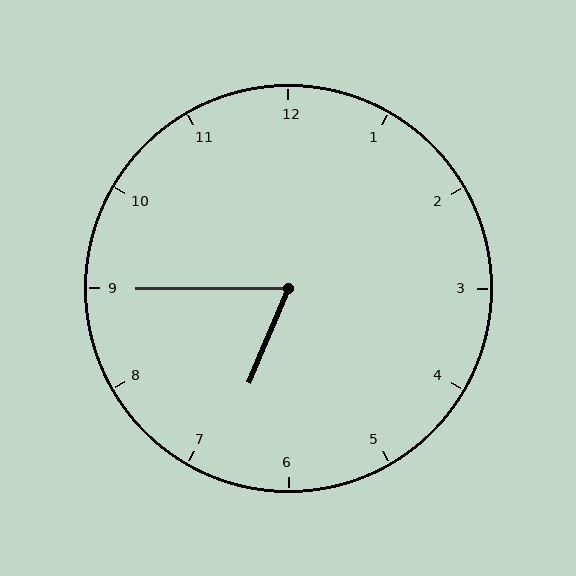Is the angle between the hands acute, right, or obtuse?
It is acute.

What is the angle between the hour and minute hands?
Approximately 68 degrees.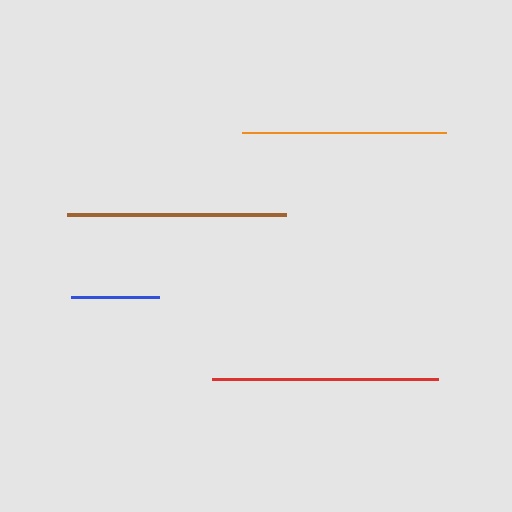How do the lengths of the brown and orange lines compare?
The brown and orange lines are approximately the same length.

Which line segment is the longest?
The red line is the longest at approximately 226 pixels.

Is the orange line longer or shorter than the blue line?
The orange line is longer than the blue line.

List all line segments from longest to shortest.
From longest to shortest: red, brown, orange, blue.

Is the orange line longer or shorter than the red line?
The red line is longer than the orange line.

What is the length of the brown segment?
The brown segment is approximately 219 pixels long.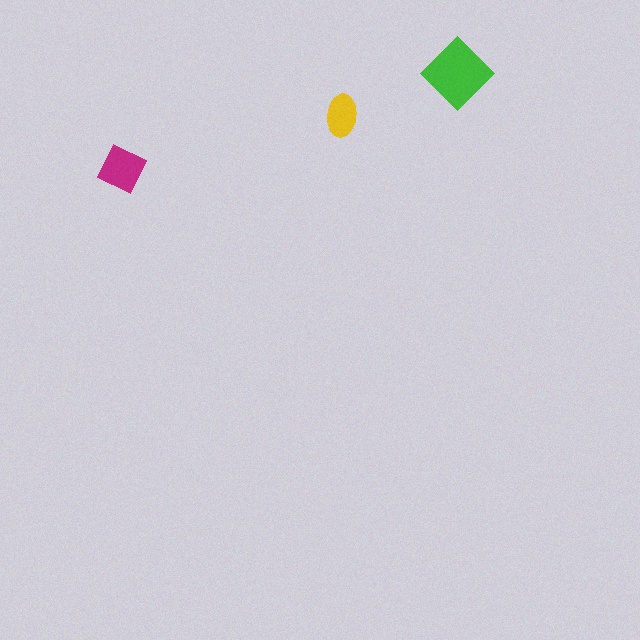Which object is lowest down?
The magenta square is bottommost.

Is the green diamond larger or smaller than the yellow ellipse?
Larger.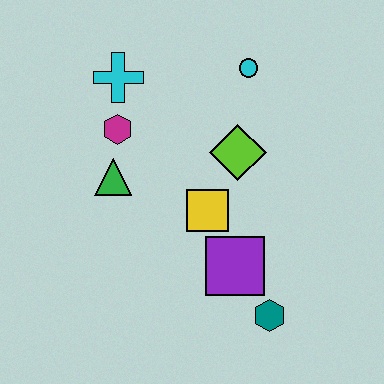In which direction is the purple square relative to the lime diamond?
The purple square is below the lime diamond.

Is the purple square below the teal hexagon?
No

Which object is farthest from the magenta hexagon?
The teal hexagon is farthest from the magenta hexagon.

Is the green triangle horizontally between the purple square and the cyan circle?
No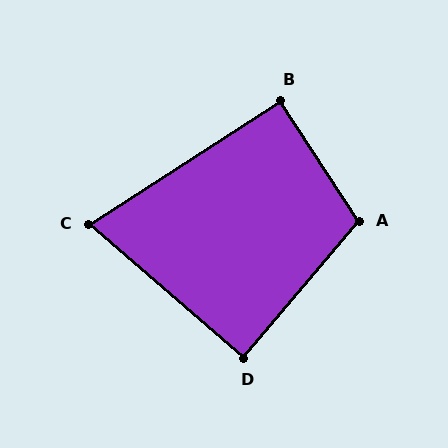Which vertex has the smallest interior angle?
C, at approximately 74 degrees.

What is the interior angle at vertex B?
Approximately 90 degrees (approximately right).